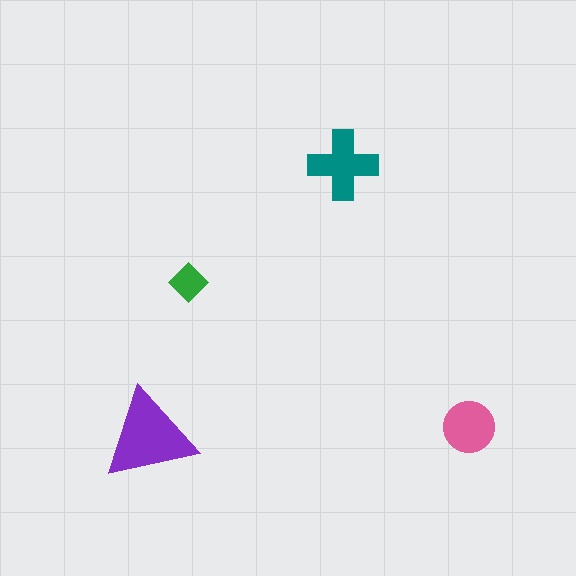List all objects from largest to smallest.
The purple triangle, the teal cross, the pink circle, the green diamond.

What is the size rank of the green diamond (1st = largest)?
4th.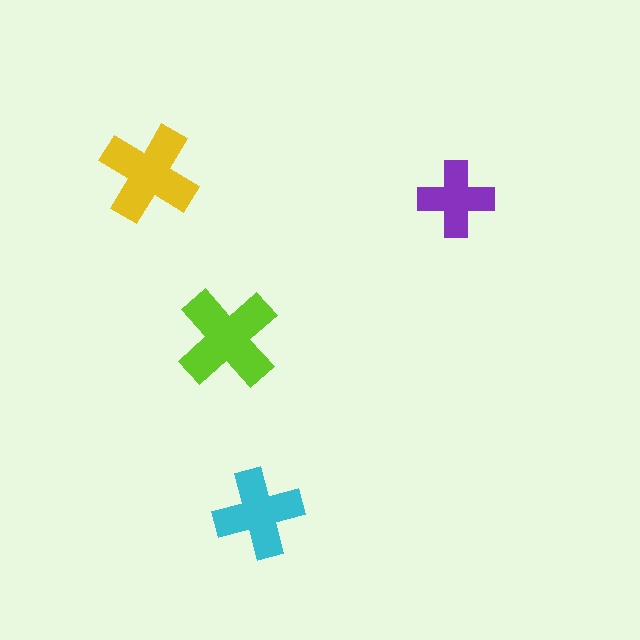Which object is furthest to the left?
The yellow cross is leftmost.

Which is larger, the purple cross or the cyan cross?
The cyan one.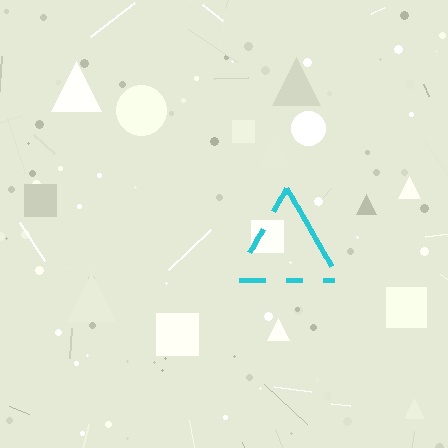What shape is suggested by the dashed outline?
The dashed outline suggests a triangle.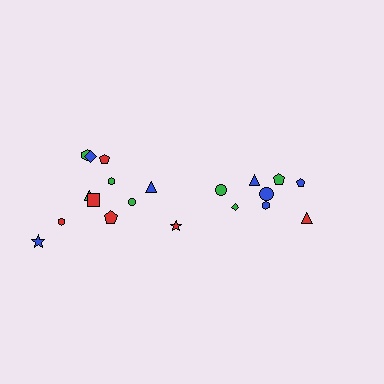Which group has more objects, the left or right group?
The left group.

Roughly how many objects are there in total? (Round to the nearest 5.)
Roughly 20 objects in total.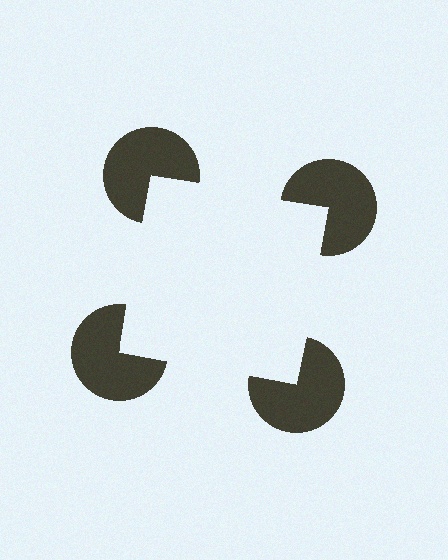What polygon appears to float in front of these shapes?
An illusory square — its edges are inferred from the aligned wedge cuts in the pac-man discs, not physically drawn.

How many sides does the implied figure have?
4 sides.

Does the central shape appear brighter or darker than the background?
It typically appears slightly brighter than the background, even though no actual brightness change is drawn.